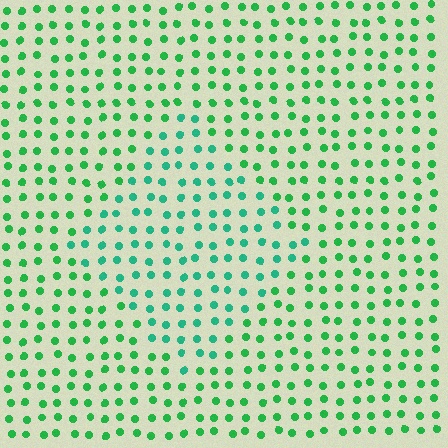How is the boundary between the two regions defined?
The boundary is defined purely by a slight shift in hue (about 26 degrees). Spacing, size, and orientation are identical on both sides.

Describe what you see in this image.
The image is filled with small green elements in a uniform arrangement. A diamond-shaped region is visible where the elements are tinted to a slightly different hue, forming a subtle color boundary.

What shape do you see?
I see a diamond.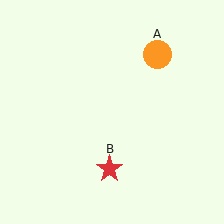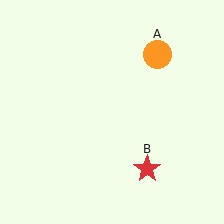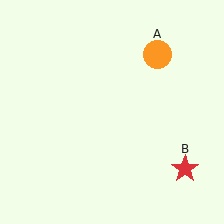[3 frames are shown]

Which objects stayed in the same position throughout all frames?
Orange circle (object A) remained stationary.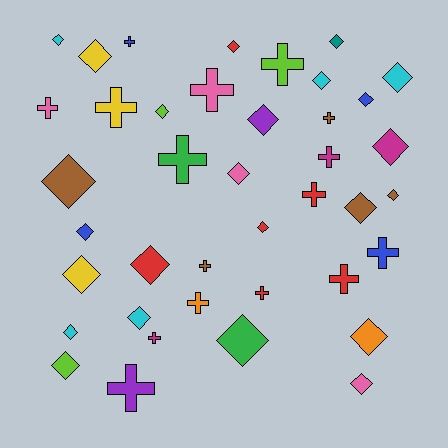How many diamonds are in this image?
There are 24 diamonds.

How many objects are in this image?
There are 40 objects.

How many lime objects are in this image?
There are 3 lime objects.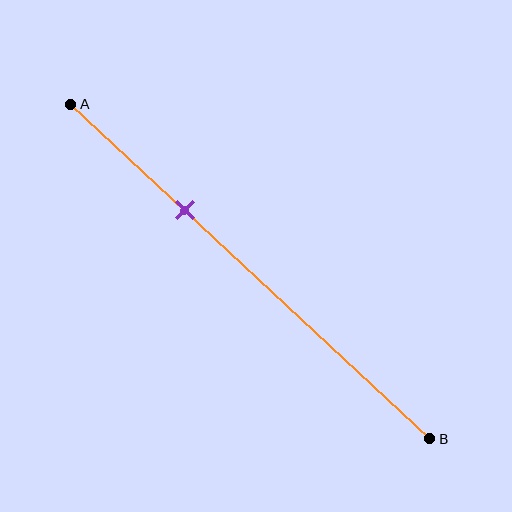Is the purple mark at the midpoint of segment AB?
No, the mark is at about 30% from A, not at the 50% midpoint.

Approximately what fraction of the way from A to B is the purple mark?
The purple mark is approximately 30% of the way from A to B.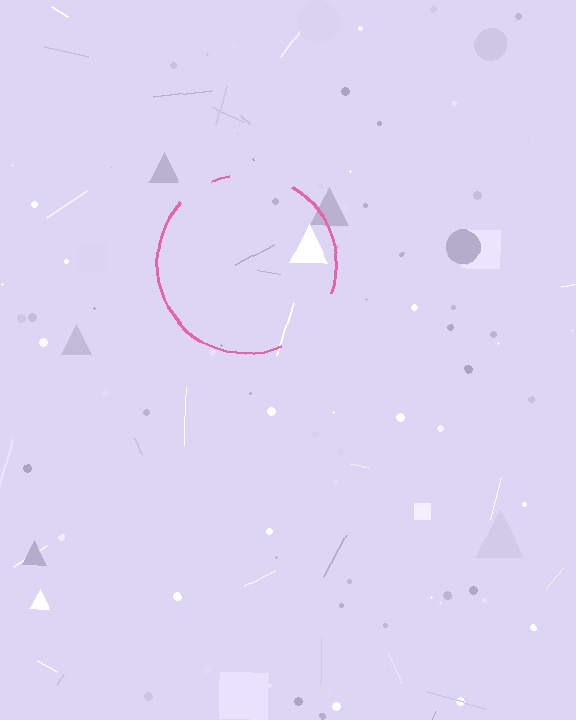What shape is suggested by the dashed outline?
The dashed outline suggests a circle.